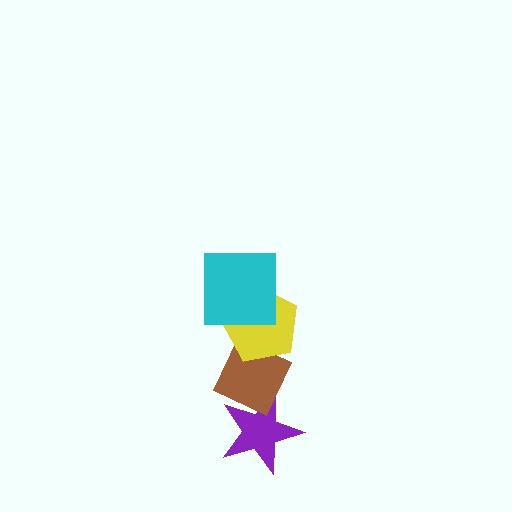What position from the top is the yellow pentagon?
The yellow pentagon is 2nd from the top.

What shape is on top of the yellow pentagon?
The cyan square is on top of the yellow pentagon.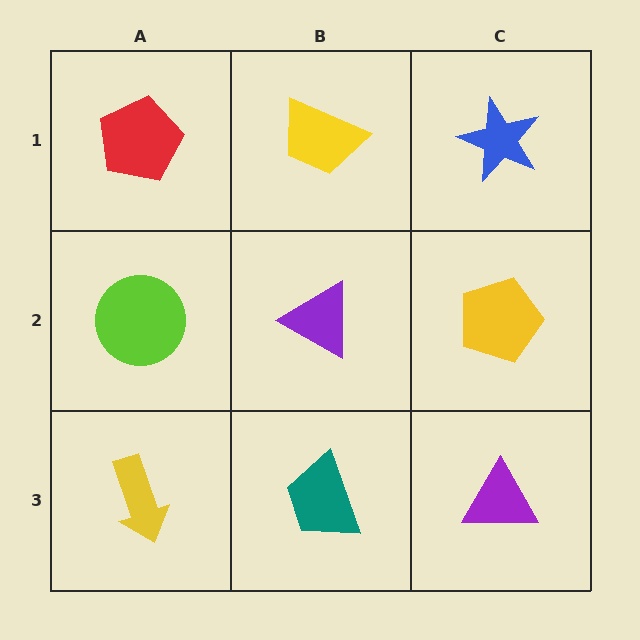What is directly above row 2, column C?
A blue star.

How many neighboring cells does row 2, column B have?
4.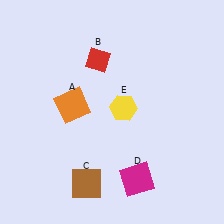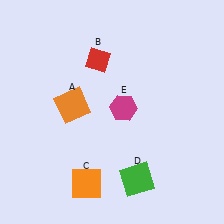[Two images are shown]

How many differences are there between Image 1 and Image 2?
There are 3 differences between the two images.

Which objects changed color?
C changed from brown to orange. D changed from magenta to green. E changed from yellow to magenta.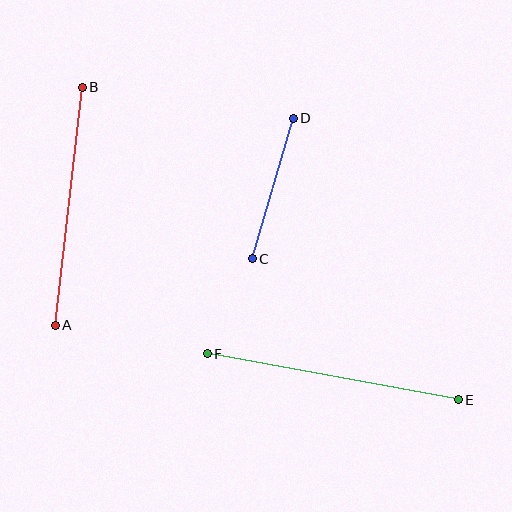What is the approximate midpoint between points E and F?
The midpoint is at approximately (333, 377) pixels.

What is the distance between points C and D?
The distance is approximately 146 pixels.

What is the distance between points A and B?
The distance is approximately 239 pixels.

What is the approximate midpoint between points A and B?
The midpoint is at approximately (69, 206) pixels.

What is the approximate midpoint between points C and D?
The midpoint is at approximately (273, 189) pixels.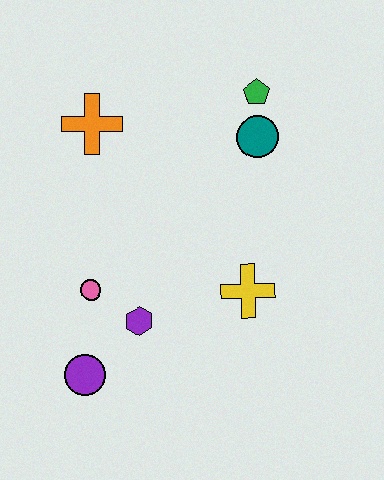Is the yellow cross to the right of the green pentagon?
No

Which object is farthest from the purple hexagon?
The green pentagon is farthest from the purple hexagon.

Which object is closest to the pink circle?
The purple hexagon is closest to the pink circle.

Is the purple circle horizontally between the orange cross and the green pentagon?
No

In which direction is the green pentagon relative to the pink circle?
The green pentagon is above the pink circle.